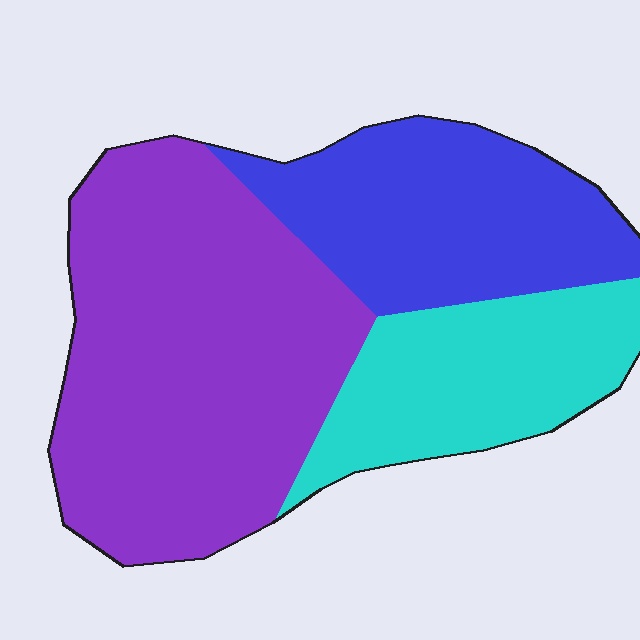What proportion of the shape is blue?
Blue takes up about one quarter (1/4) of the shape.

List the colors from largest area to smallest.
From largest to smallest: purple, blue, cyan.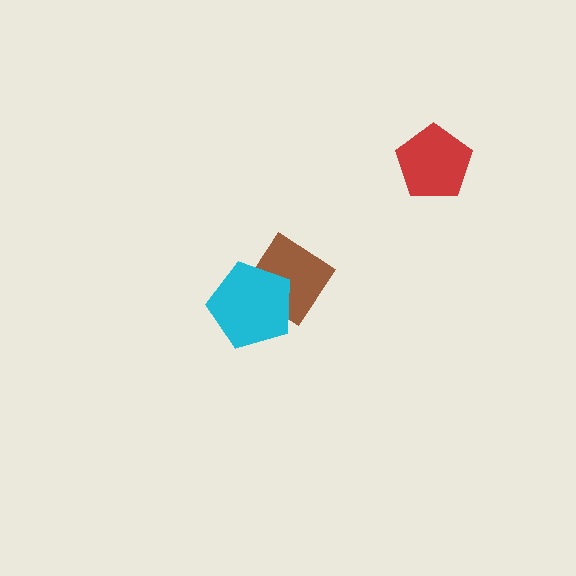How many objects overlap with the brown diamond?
1 object overlaps with the brown diamond.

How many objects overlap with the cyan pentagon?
1 object overlaps with the cyan pentagon.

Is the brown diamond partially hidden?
Yes, it is partially covered by another shape.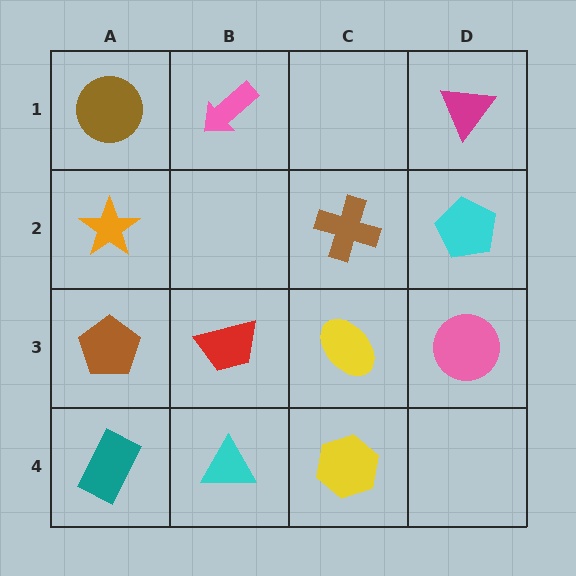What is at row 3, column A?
A brown pentagon.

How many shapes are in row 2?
3 shapes.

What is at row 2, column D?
A cyan pentagon.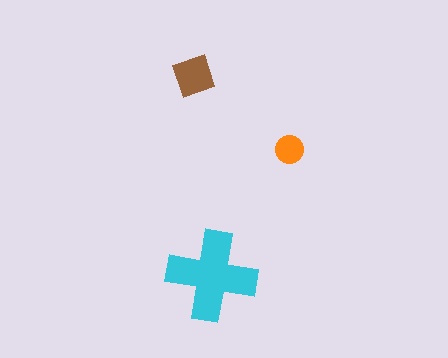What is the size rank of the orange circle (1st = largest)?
3rd.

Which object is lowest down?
The cyan cross is bottommost.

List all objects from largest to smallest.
The cyan cross, the brown diamond, the orange circle.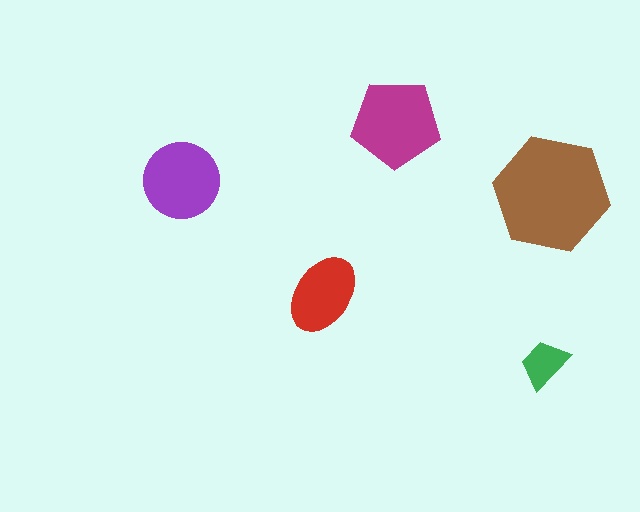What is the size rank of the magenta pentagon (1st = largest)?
2nd.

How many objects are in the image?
There are 5 objects in the image.